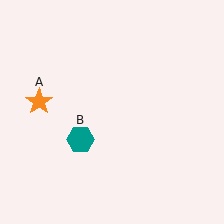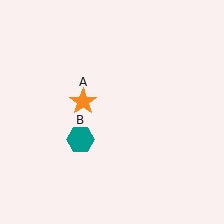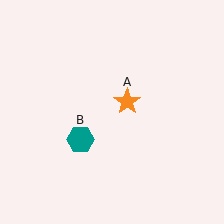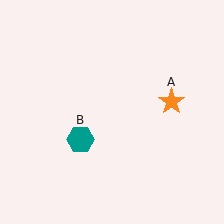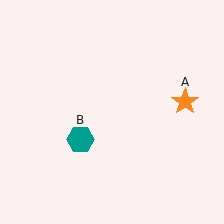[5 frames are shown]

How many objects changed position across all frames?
1 object changed position: orange star (object A).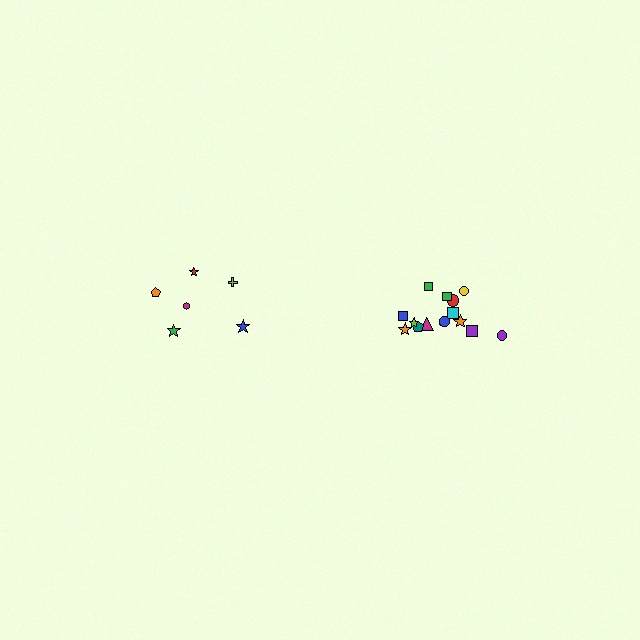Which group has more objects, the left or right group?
The right group.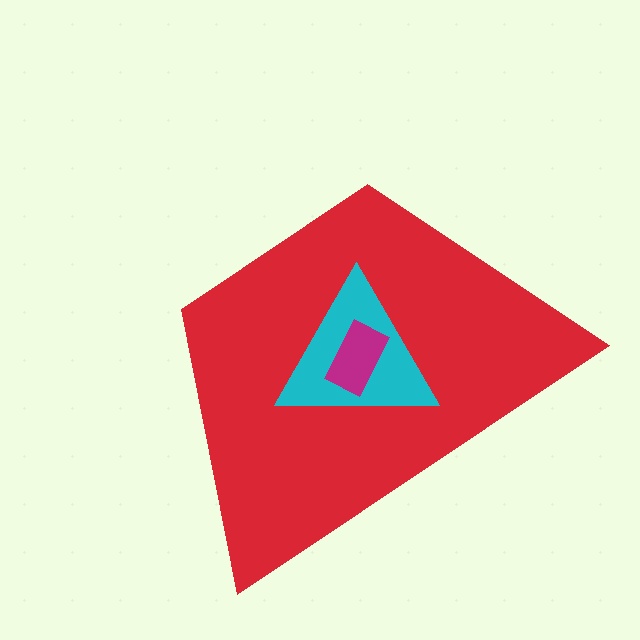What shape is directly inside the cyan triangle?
The magenta rectangle.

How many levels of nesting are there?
3.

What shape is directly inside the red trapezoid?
The cyan triangle.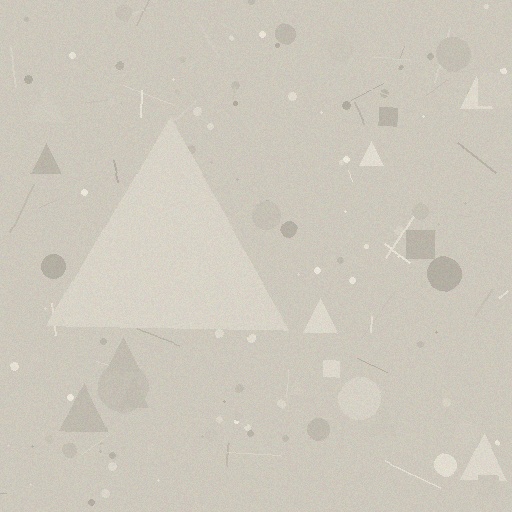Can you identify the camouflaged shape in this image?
The camouflaged shape is a triangle.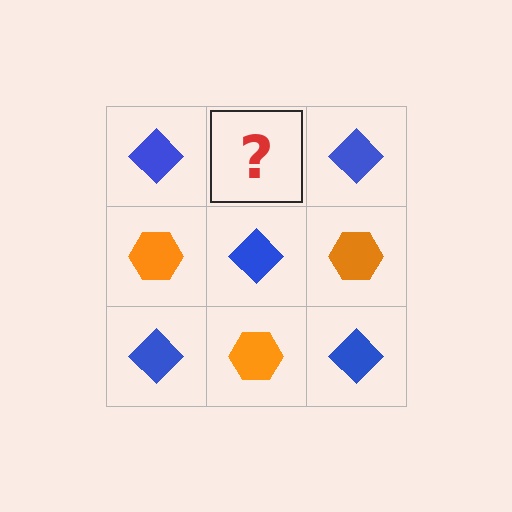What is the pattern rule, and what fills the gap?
The rule is that it alternates blue diamond and orange hexagon in a checkerboard pattern. The gap should be filled with an orange hexagon.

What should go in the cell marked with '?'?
The missing cell should contain an orange hexagon.